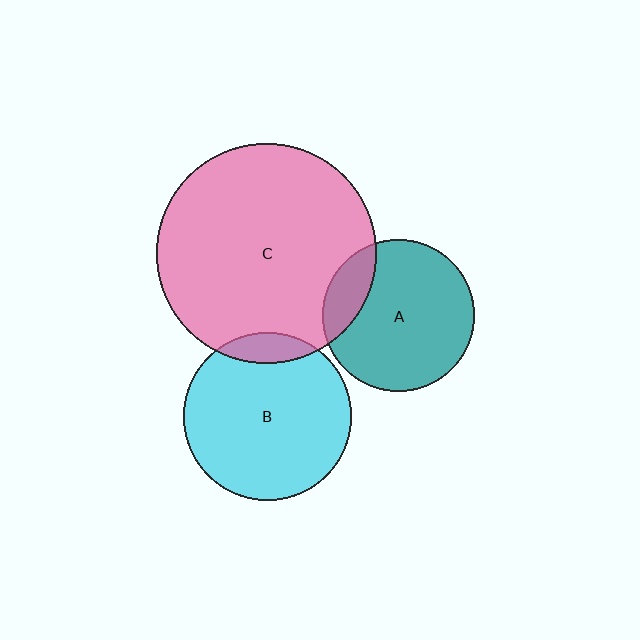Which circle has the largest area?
Circle C (pink).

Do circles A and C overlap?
Yes.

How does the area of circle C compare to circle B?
Approximately 1.7 times.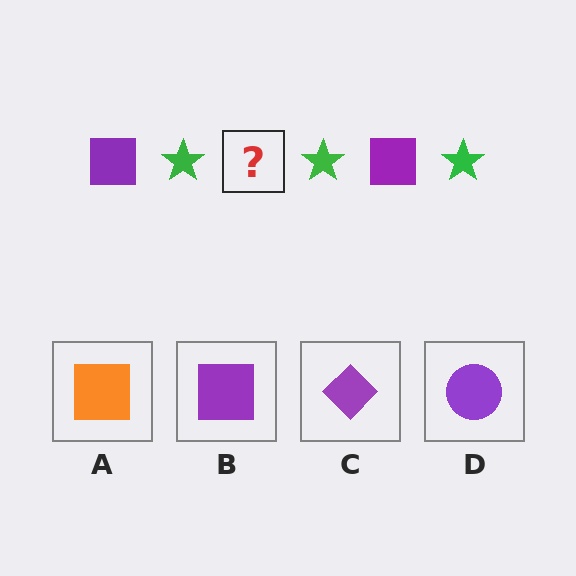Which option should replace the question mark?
Option B.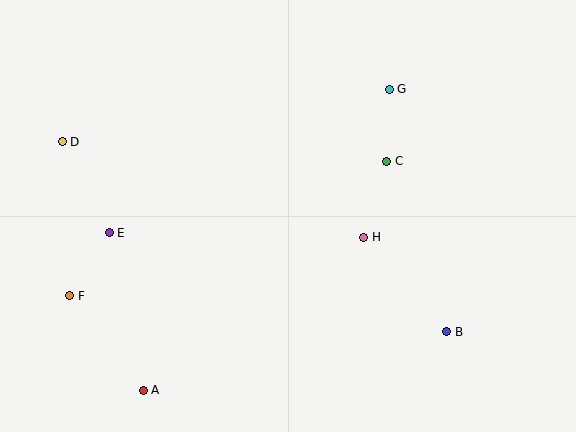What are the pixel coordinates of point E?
Point E is at (109, 233).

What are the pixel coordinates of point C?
Point C is at (387, 161).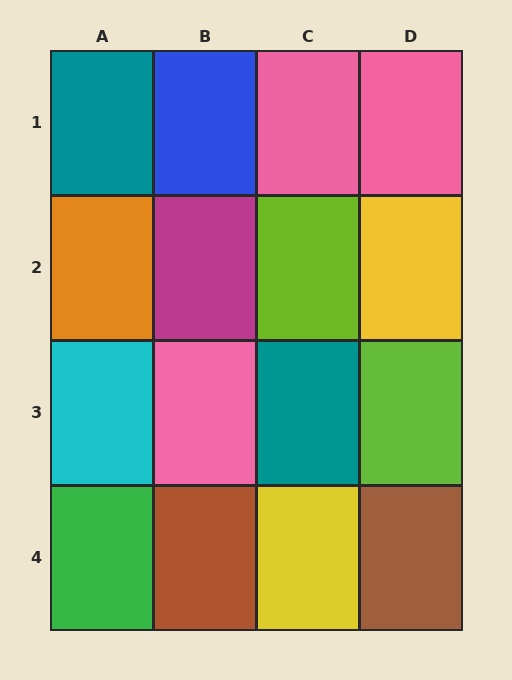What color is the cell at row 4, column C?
Yellow.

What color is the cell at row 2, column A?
Orange.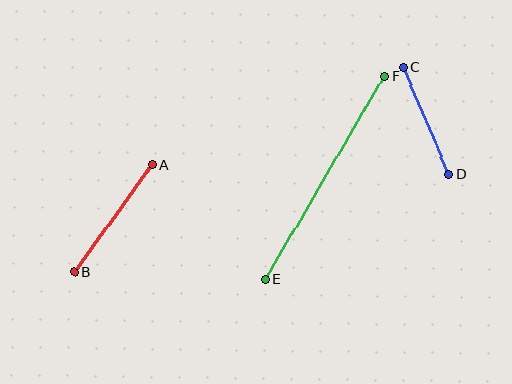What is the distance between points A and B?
The distance is approximately 133 pixels.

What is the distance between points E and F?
The distance is approximately 236 pixels.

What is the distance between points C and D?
The distance is approximately 116 pixels.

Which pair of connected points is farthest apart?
Points E and F are farthest apart.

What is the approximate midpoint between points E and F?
The midpoint is at approximately (325, 178) pixels.